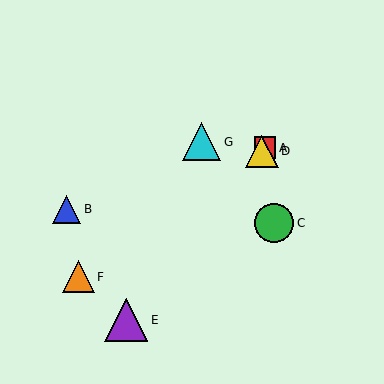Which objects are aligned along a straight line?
Objects A, D, E are aligned along a straight line.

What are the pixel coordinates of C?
Object C is at (274, 223).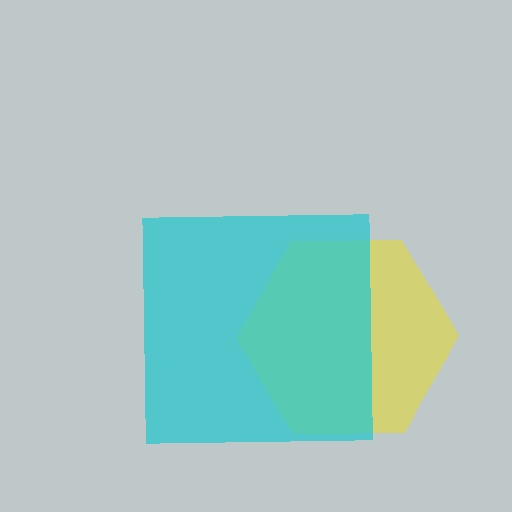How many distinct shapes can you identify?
There are 2 distinct shapes: a yellow hexagon, a cyan square.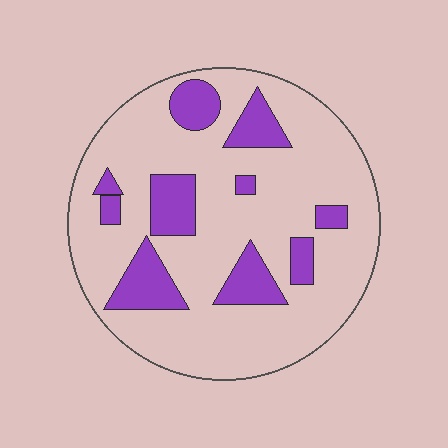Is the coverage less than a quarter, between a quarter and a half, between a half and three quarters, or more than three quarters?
Less than a quarter.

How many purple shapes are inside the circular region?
10.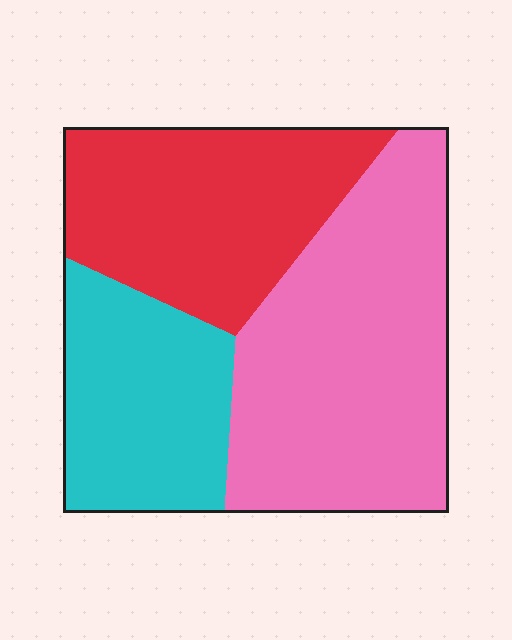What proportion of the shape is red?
Red takes up about one third (1/3) of the shape.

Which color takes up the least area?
Cyan, at roughly 25%.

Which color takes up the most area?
Pink, at roughly 45%.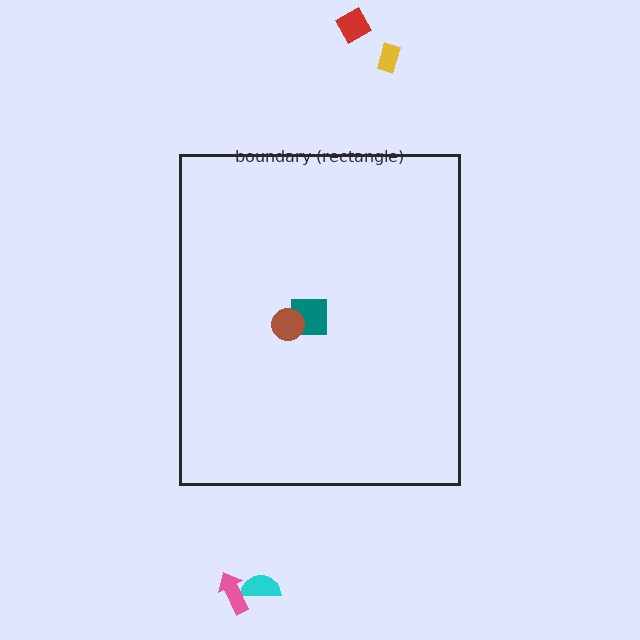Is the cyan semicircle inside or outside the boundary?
Outside.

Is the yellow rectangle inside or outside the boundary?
Outside.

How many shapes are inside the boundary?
2 inside, 4 outside.